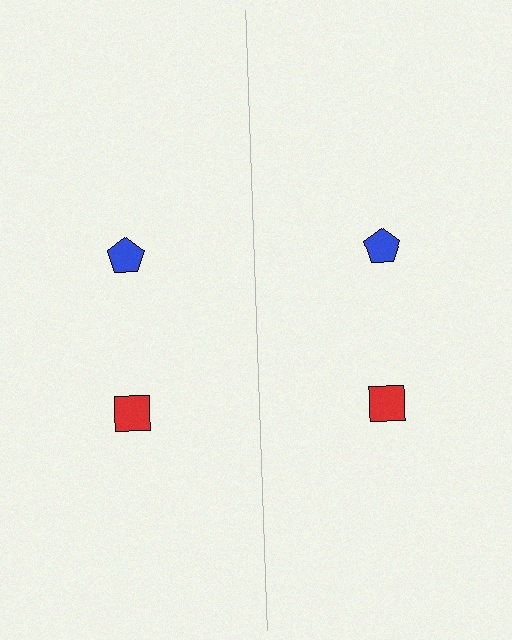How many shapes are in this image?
There are 4 shapes in this image.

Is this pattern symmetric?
Yes, this pattern has bilateral (reflection) symmetry.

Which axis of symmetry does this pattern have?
The pattern has a vertical axis of symmetry running through the center of the image.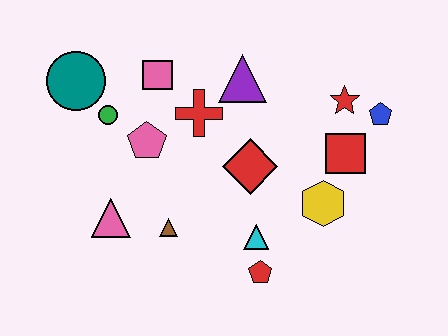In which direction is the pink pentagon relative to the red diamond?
The pink pentagon is to the left of the red diamond.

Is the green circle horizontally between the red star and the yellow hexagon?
No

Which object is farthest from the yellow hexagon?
The teal circle is farthest from the yellow hexagon.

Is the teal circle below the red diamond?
No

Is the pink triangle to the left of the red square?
Yes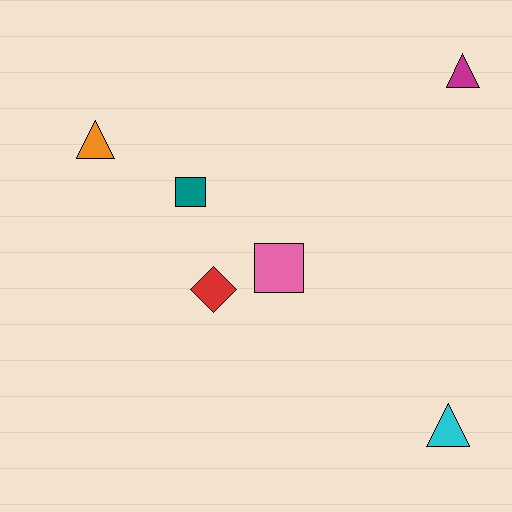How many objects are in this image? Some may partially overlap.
There are 6 objects.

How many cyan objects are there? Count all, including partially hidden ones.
There is 1 cyan object.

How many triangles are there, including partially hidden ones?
There are 3 triangles.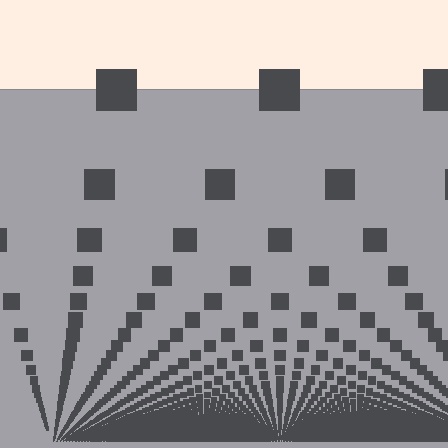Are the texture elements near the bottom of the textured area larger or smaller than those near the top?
Smaller. The gradient is inverted — elements near the bottom are smaller and denser.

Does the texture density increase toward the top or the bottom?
Density increases toward the bottom.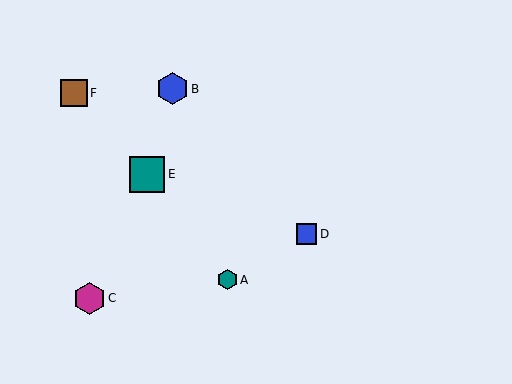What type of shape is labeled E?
Shape E is a teal square.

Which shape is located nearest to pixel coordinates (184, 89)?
The blue hexagon (labeled B) at (172, 89) is nearest to that location.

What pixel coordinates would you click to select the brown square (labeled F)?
Click at (74, 93) to select the brown square F.